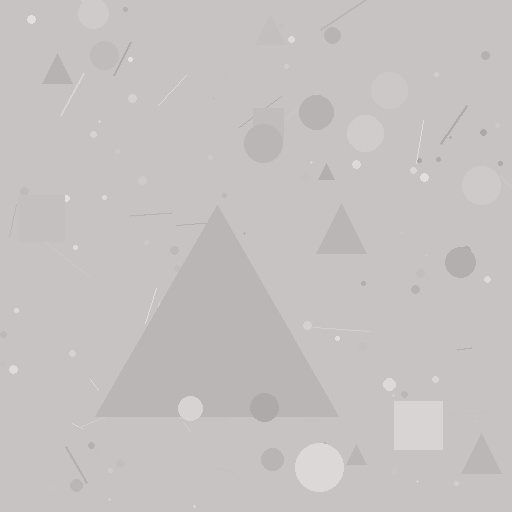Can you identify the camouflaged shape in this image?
The camouflaged shape is a triangle.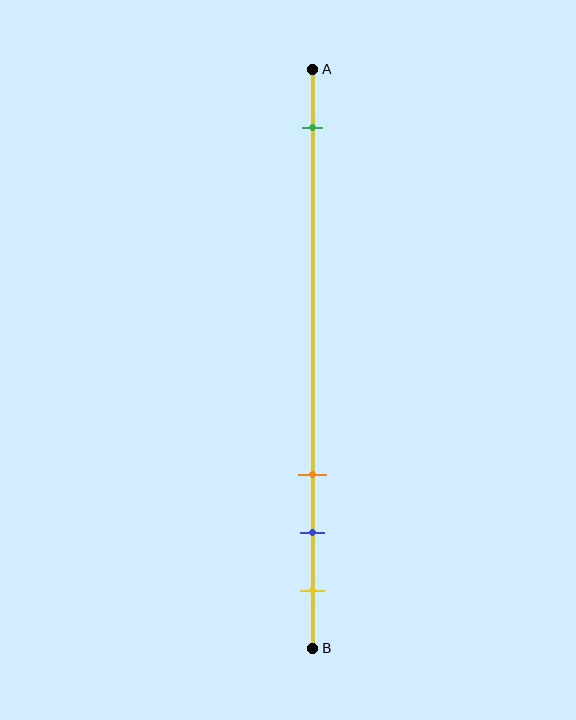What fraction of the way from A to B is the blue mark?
The blue mark is approximately 80% (0.8) of the way from A to B.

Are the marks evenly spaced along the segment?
No, the marks are not evenly spaced.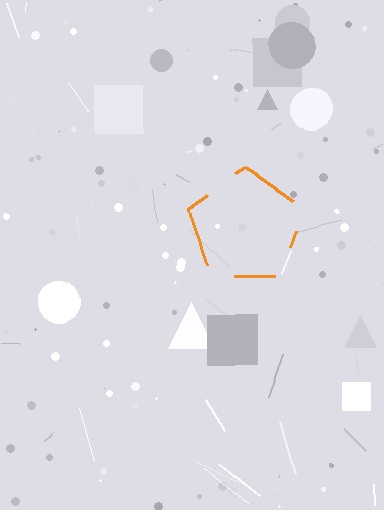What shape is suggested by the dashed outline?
The dashed outline suggests a pentagon.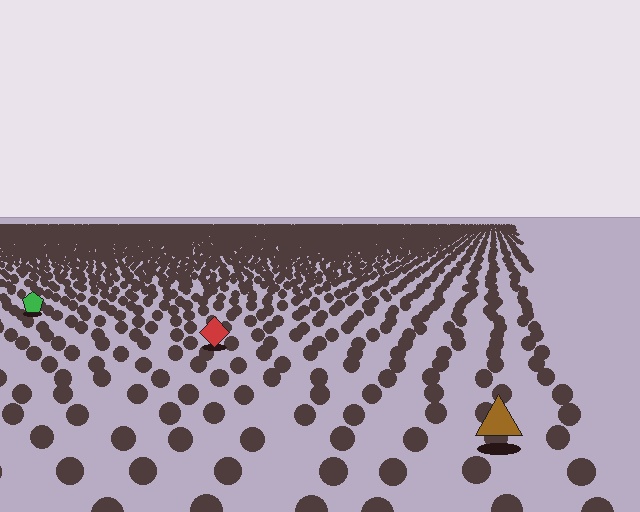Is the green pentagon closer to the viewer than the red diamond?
No. The red diamond is closer — you can tell from the texture gradient: the ground texture is coarser near it.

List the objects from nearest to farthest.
From nearest to farthest: the brown triangle, the red diamond, the green pentagon.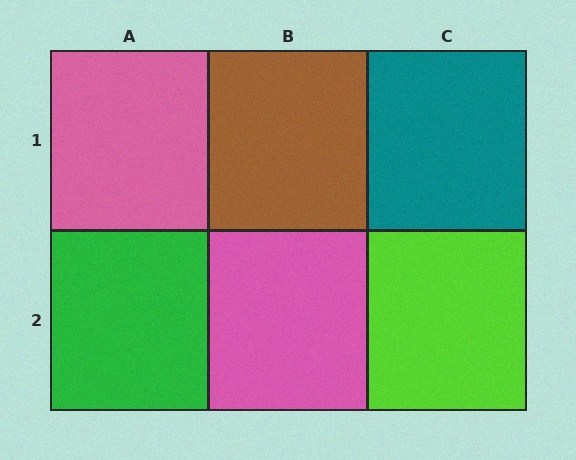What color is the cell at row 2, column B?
Pink.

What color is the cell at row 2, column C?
Lime.